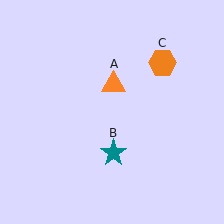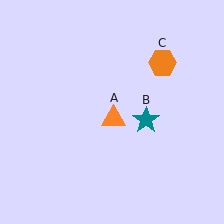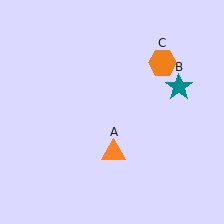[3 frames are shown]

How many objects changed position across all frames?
2 objects changed position: orange triangle (object A), teal star (object B).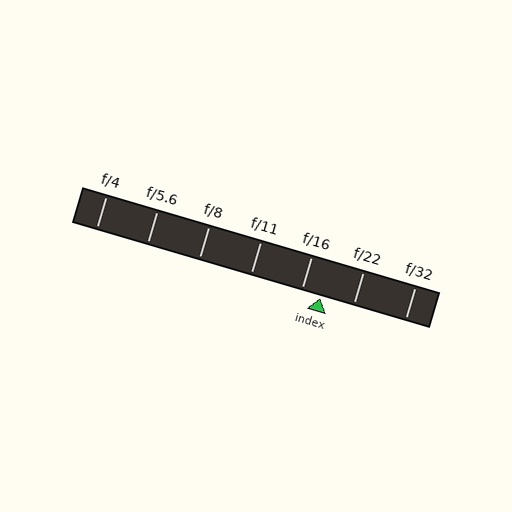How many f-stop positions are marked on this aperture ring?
There are 7 f-stop positions marked.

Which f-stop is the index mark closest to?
The index mark is closest to f/16.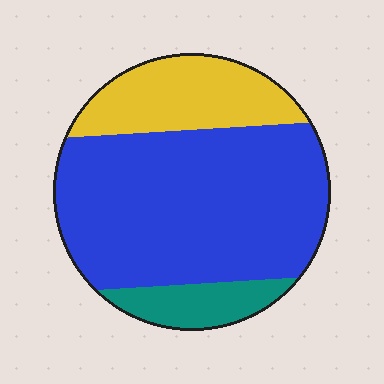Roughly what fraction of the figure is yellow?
Yellow takes up about one quarter (1/4) of the figure.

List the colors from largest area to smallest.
From largest to smallest: blue, yellow, teal.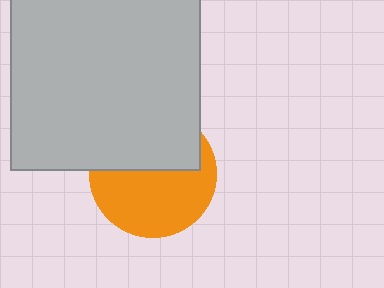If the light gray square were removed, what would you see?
You would see the complete orange circle.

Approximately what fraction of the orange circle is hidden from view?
Roughly 44% of the orange circle is hidden behind the light gray square.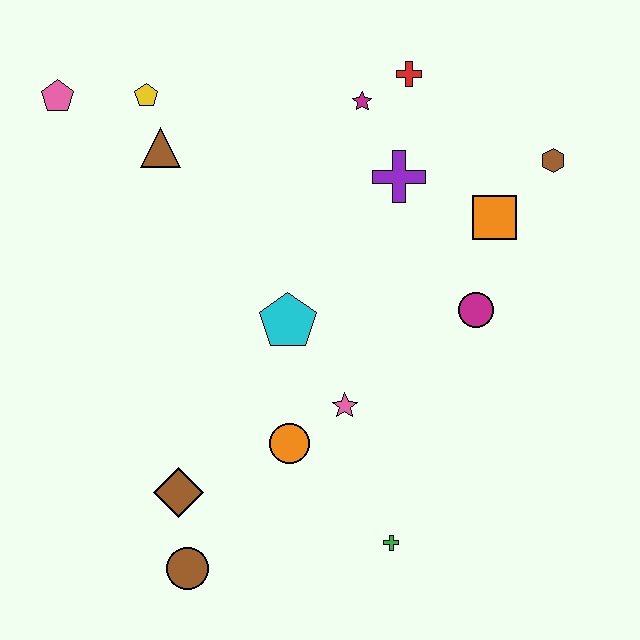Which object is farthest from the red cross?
The brown circle is farthest from the red cross.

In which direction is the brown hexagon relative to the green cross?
The brown hexagon is above the green cross.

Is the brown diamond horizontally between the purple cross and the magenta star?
No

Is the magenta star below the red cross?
Yes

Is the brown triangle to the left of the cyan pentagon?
Yes